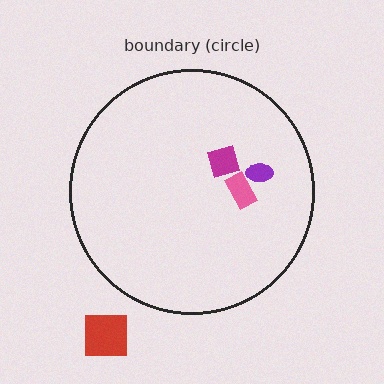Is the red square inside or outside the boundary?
Outside.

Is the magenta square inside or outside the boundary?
Inside.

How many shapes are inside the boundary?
3 inside, 1 outside.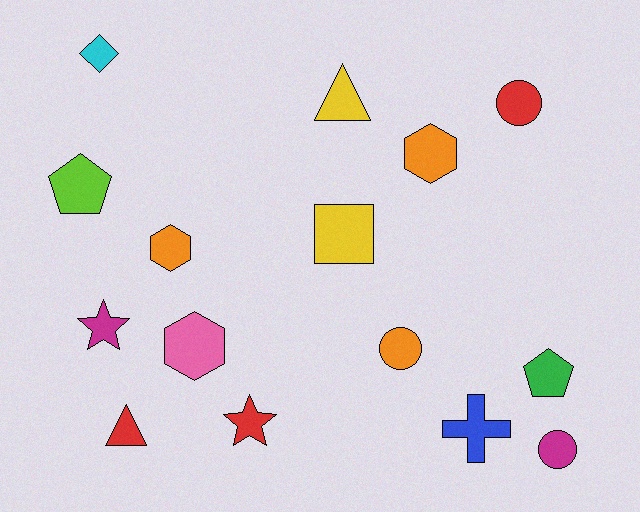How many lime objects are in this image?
There is 1 lime object.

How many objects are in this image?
There are 15 objects.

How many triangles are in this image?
There are 2 triangles.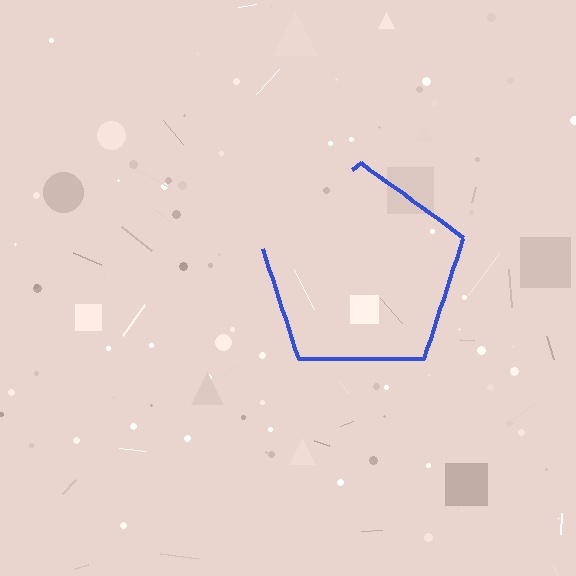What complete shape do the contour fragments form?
The contour fragments form a pentagon.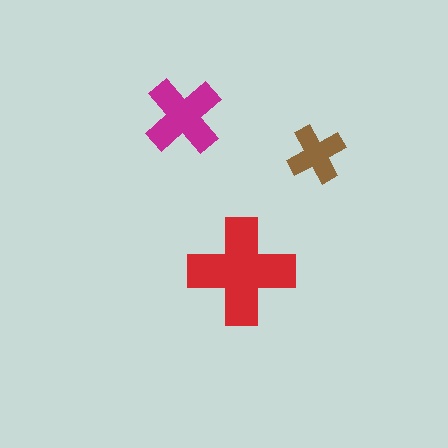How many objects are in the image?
There are 3 objects in the image.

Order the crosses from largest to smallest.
the red one, the magenta one, the brown one.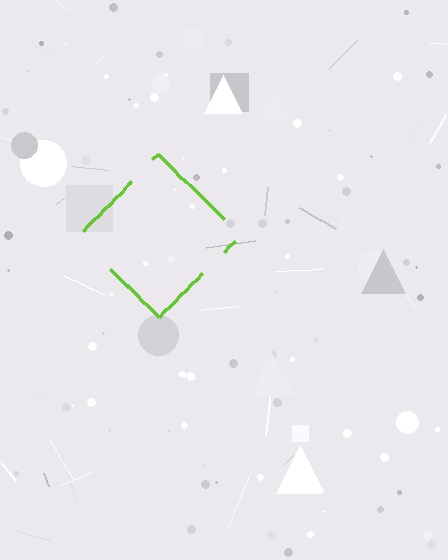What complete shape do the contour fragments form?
The contour fragments form a diamond.